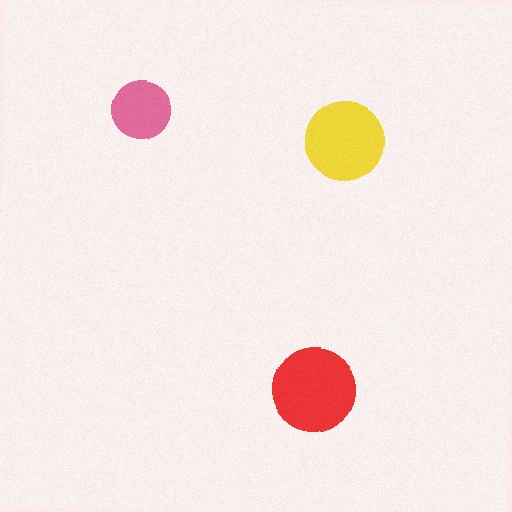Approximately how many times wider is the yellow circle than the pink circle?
About 1.5 times wider.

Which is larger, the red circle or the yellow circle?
The red one.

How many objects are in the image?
There are 3 objects in the image.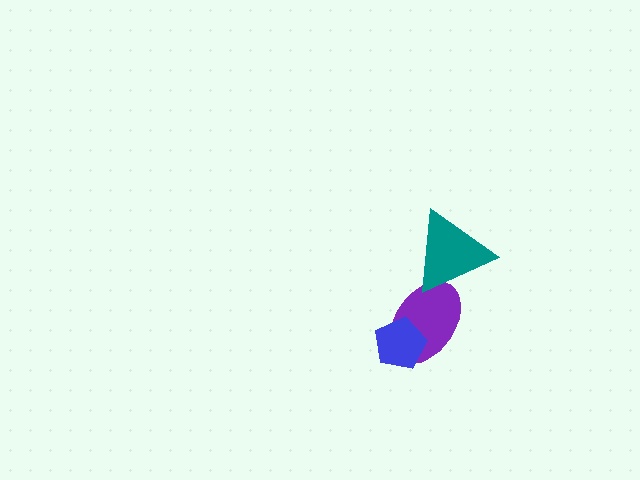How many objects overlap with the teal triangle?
1 object overlaps with the teal triangle.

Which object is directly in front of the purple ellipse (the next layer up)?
The blue pentagon is directly in front of the purple ellipse.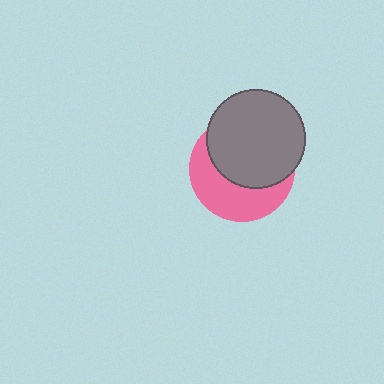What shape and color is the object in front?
The object in front is a gray circle.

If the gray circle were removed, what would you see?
You would see the complete pink circle.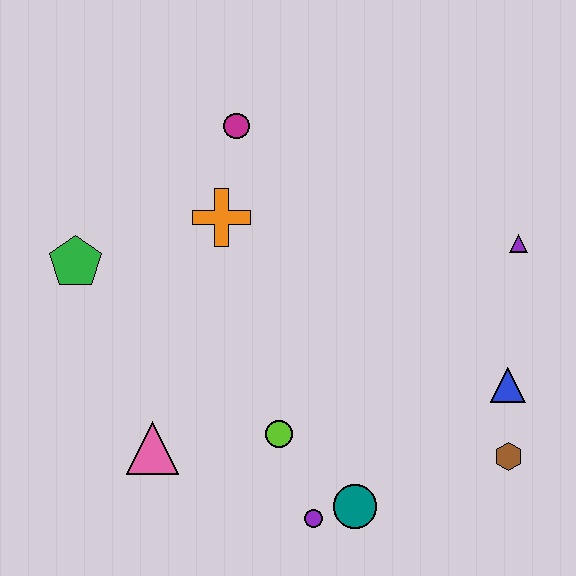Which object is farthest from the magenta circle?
The brown hexagon is farthest from the magenta circle.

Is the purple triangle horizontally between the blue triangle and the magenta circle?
No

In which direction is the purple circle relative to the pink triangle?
The purple circle is to the right of the pink triangle.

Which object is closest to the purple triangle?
The blue triangle is closest to the purple triangle.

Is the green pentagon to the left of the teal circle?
Yes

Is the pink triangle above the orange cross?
No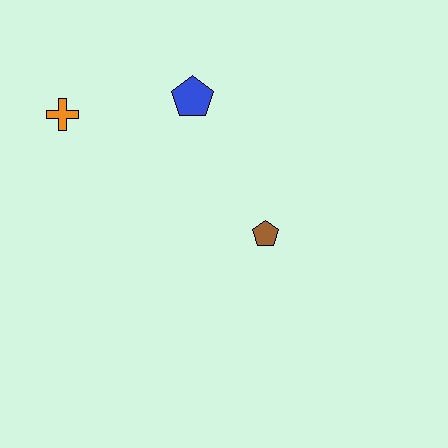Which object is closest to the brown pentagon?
The blue pentagon is closest to the brown pentagon.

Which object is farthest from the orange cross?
The brown pentagon is farthest from the orange cross.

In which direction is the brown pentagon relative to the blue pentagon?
The brown pentagon is below the blue pentagon.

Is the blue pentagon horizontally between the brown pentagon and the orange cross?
Yes